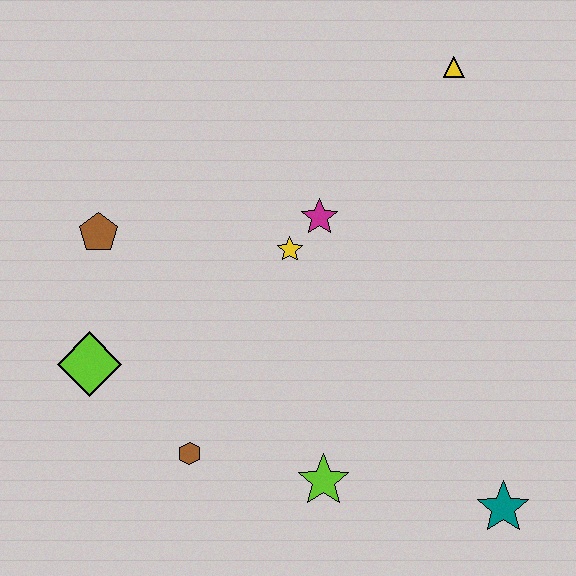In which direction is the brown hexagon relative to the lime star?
The brown hexagon is to the left of the lime star.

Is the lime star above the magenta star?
No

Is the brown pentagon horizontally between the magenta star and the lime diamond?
Yes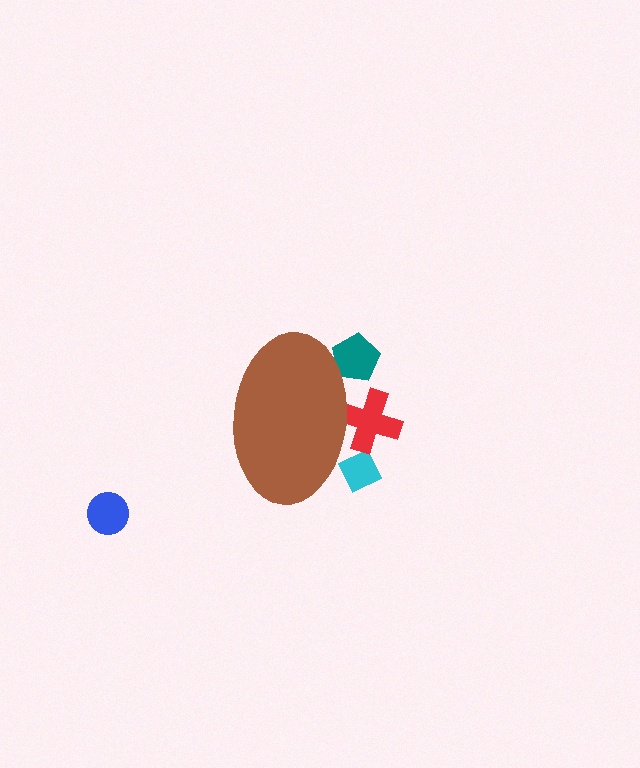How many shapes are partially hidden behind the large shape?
3 shapes are partially hidden.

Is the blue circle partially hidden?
No, the blue circle is fully visible.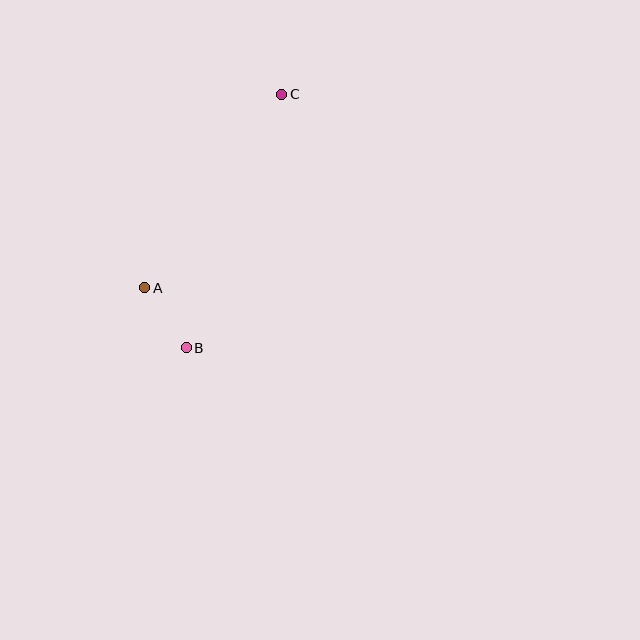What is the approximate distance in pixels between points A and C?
The distance between A and C is approximately 237 pixels.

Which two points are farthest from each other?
Points B and C are farthest from each other.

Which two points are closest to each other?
Points A and B are closest to each other.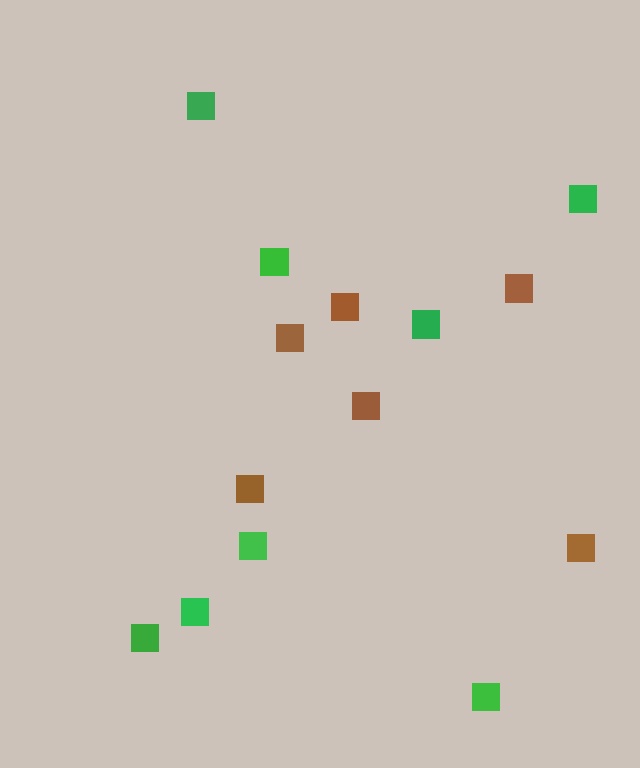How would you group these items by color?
There are 2 groups: one group of brown squares (6) and one group of green squares (8).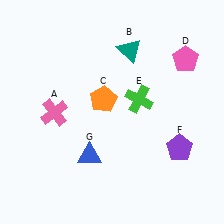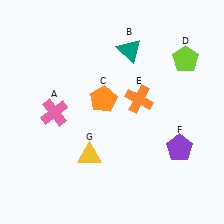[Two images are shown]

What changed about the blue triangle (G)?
In Image 1, G is blue. In Image 2, it changed to yellow.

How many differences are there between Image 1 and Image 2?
There are 3 differences between the two images.